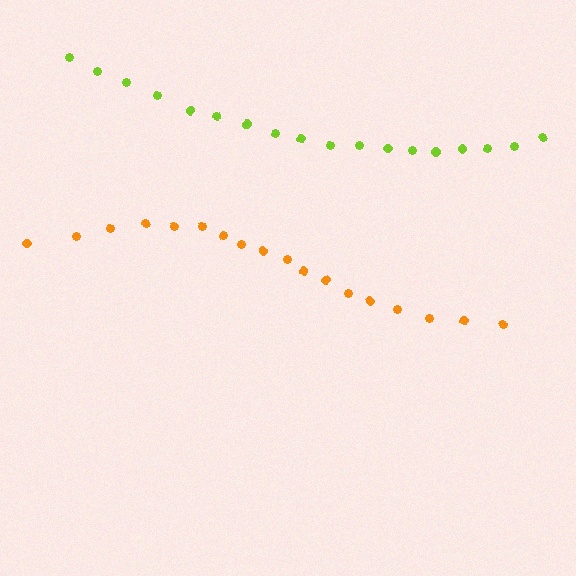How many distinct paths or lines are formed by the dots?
There are 2 distinct paths.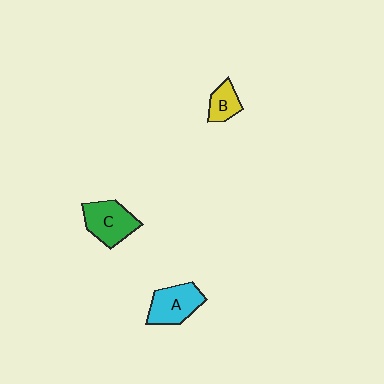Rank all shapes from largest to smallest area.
From largest to smallest: C (green), A (cyan), B (yellow).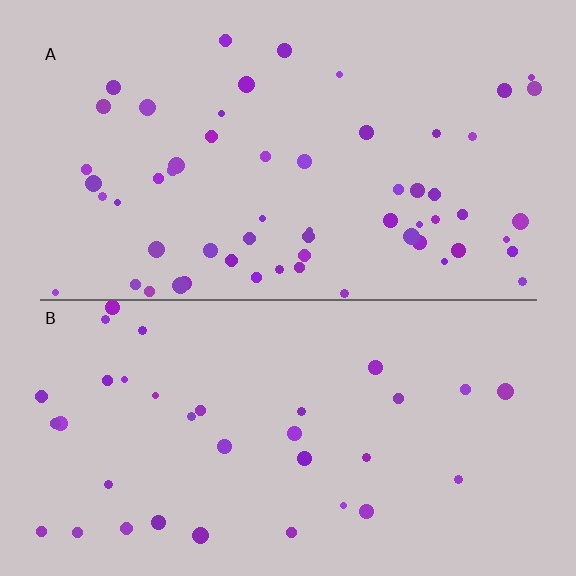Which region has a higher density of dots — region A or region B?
A (the top).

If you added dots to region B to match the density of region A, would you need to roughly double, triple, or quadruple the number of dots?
Approximately double.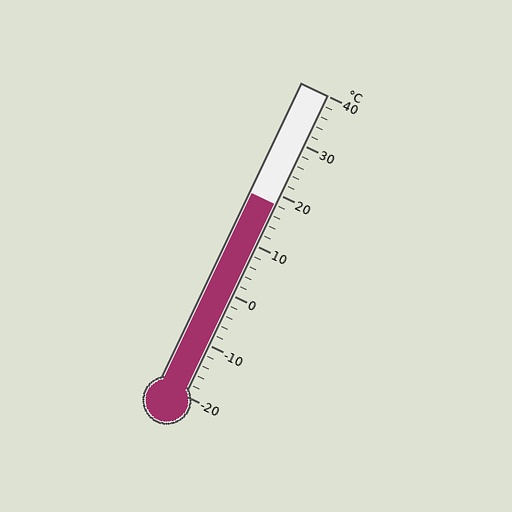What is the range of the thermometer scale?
The thermometer scale ranges from -20°C to 40°C.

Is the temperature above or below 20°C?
The temperature is below 20°C.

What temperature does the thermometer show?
The thermometer shows approximately 18°C.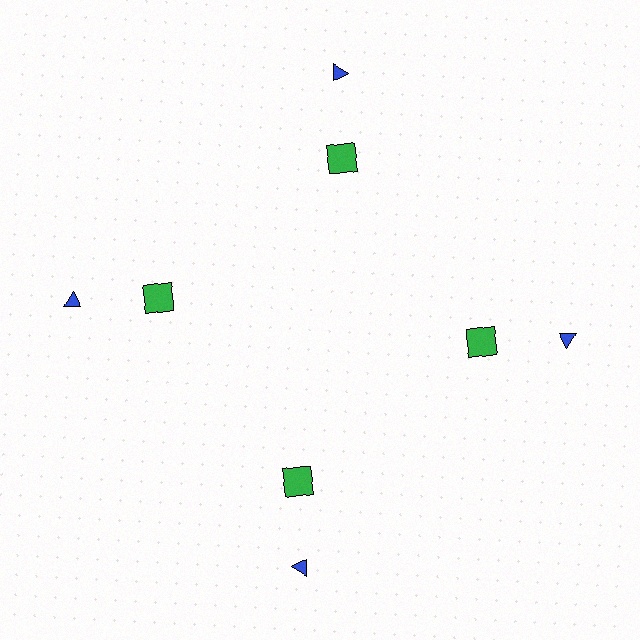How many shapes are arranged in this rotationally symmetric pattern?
There are 8 shapes, arranged in 4 groups of 2.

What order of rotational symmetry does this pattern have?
This pattern has 4-fold rotational symmetry.